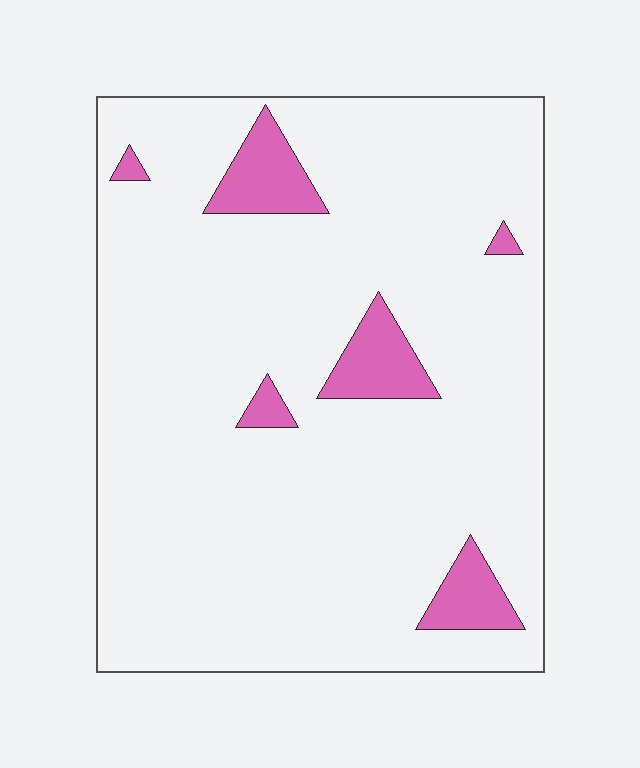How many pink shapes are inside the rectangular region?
6.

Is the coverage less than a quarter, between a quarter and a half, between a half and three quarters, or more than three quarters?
Less than a quarter.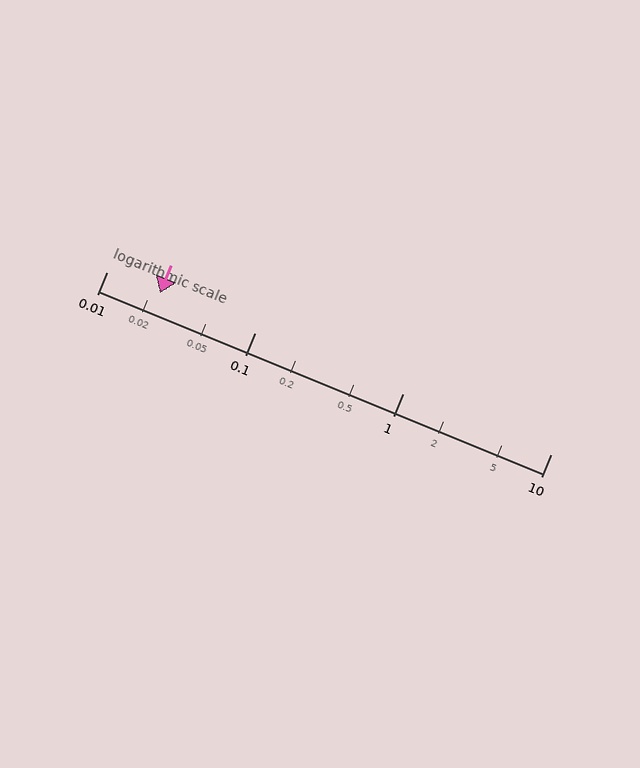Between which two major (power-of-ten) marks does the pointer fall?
The pointer is between 0.01 and 0.1.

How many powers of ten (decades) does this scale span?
The scale spans 3 decades, from 0.01 to 10.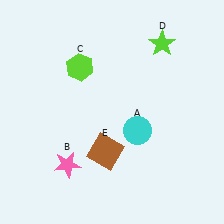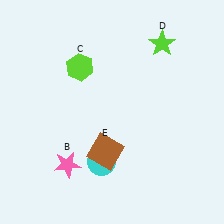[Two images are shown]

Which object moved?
The cyan circle (A) moved left.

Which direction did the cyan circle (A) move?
The cyan circle (A) moved left.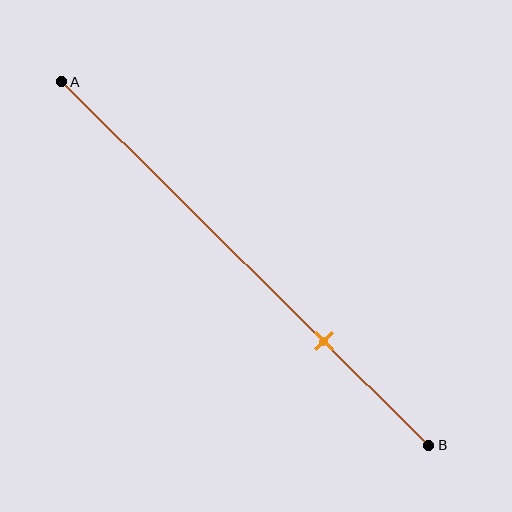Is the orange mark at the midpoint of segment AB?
No, the mark is at about 70% from A, not at the 50% midpoint.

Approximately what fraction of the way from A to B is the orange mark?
The orange mark is approximately 70% of the way from A to B.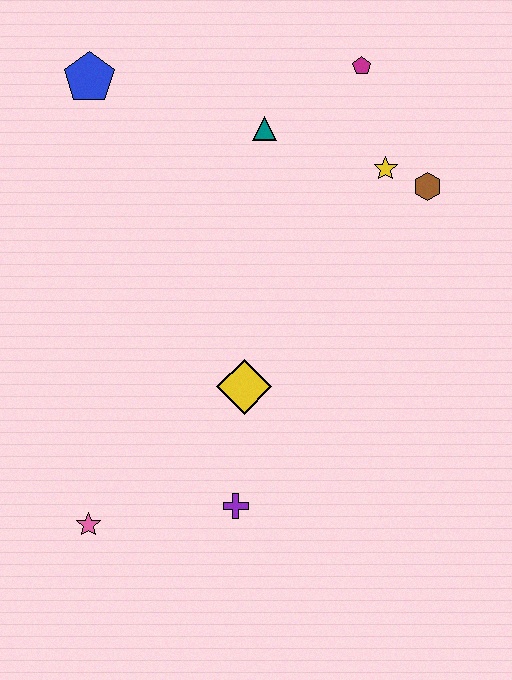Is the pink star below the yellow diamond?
Yes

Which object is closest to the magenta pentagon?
The yellow star is closest to the magenta pentagon.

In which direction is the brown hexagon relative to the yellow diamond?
The brown hexagon is above the yellow diamond.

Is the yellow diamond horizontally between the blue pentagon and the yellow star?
Yes